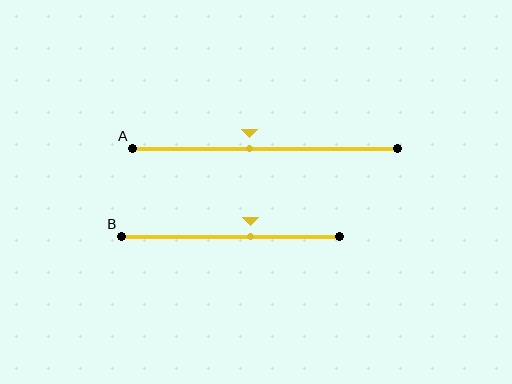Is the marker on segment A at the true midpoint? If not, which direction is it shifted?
No, the marker on segment A is shifted to the left by about 6% of the segment length.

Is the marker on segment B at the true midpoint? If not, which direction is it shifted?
No, the marker on segment B is shifted to the right by about 9% of the segment length.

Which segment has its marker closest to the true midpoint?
Segment A has its marker closest to the true midpoint.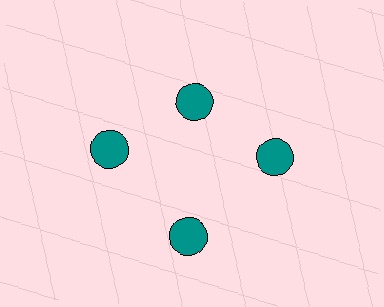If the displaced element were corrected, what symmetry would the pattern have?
It would have 4-fold rotational symmetry — the pattern would map onto itself every 90 degrees.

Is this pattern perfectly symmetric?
No. The 4 teal circles are arranged in a ring, but one element near the 12 o'clock position is pulled inward toward the center, breaking the 4-fold rotational symmetry.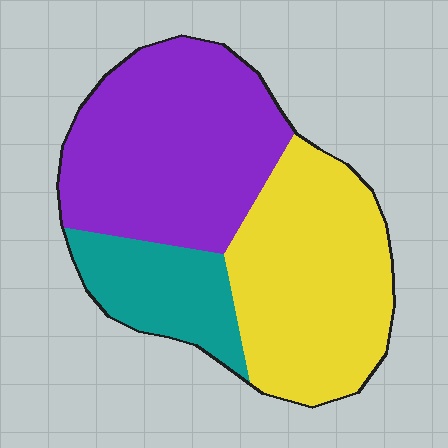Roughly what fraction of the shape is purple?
Purple covers 43% of the shape.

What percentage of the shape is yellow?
Yellow takes up about two fifths (2/5) of the shape.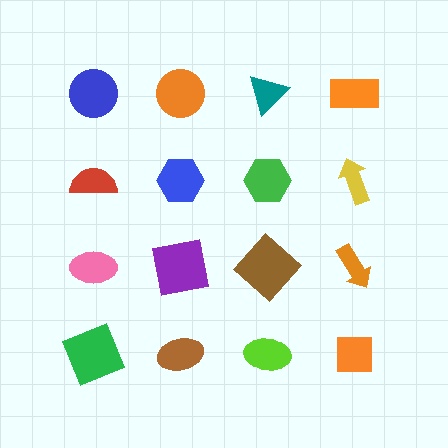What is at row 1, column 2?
An orange circle.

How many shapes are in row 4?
4 shapes.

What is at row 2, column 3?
A green hexagon.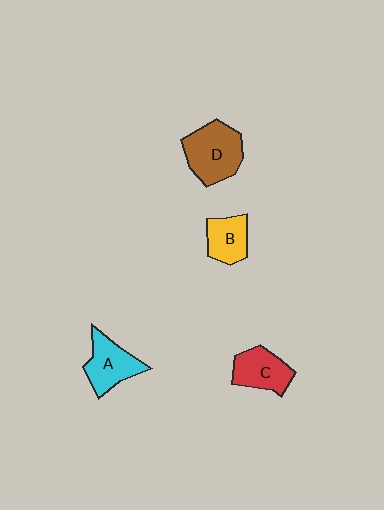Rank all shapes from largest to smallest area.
From largest to smallest: D (brown), A (cyan), C (red), B (yellow).